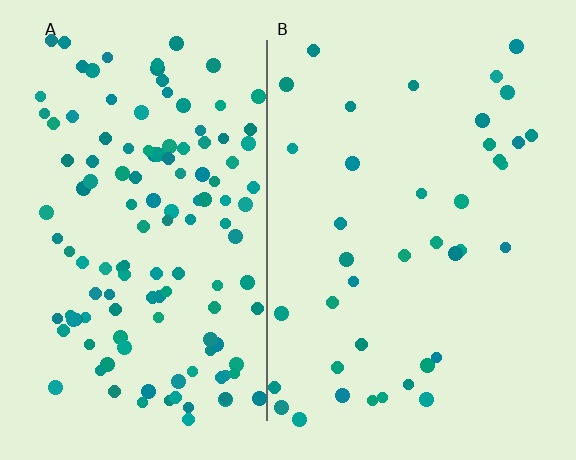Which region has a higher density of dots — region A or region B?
A (the left).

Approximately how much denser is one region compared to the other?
Approximately 3.3× — region A over region B.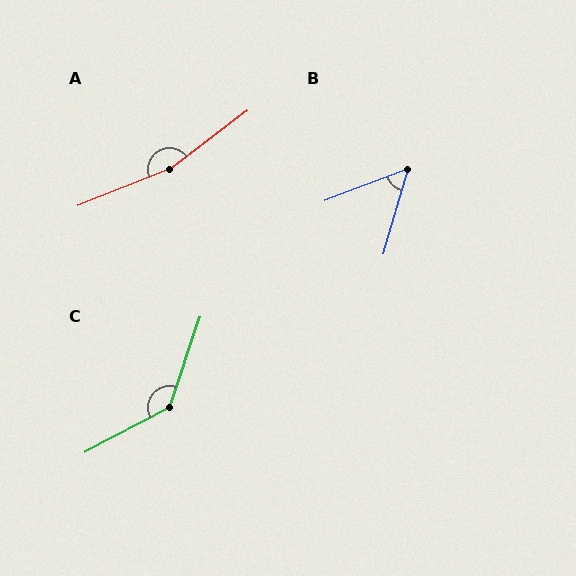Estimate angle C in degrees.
Approximately 136 degrees.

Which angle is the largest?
A, at approximately 164 degrees.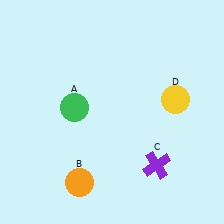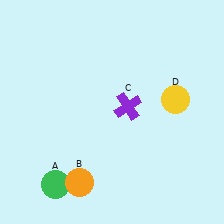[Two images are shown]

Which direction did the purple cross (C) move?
The purple cross (C) moved up.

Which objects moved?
The objects that moved are: the green circle (A), the purple cross (C).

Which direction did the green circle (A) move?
The green circle (A) moved down.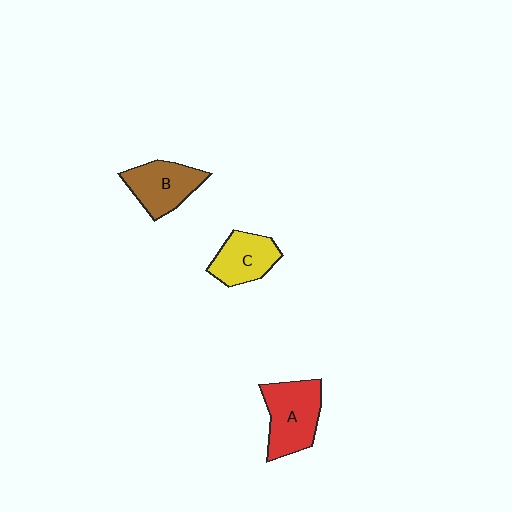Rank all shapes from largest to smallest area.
From largest to smallest: A (red), B (brown), C (yellow).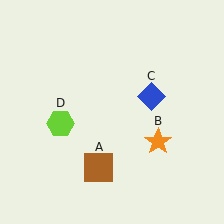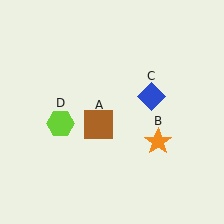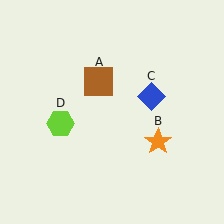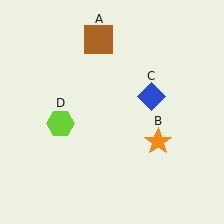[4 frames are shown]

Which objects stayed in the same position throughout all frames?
Orange star (object B) and blue diamond (object C) and lime hexagon (object D) remained stationary.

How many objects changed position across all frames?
1 object changed position: brown square (object A).